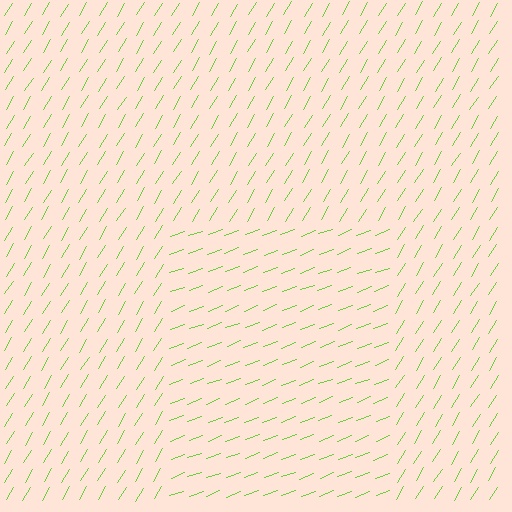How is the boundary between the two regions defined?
The boundary is defined purely by a change in line orientation (approximately 38 degrees difference). All lines are the same color and thickness.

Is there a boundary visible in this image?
Yes, there is a texture boundary formed by a change in line orientation.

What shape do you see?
I see a rectangle.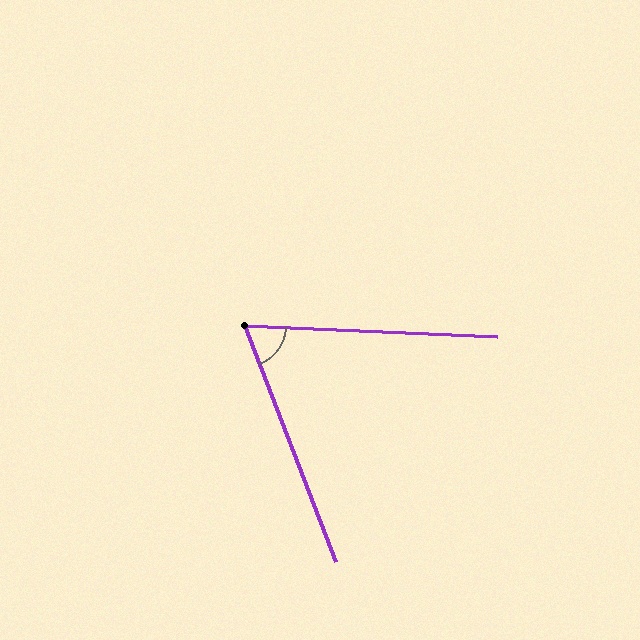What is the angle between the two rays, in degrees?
Approximately 66 degrees.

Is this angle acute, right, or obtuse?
It is acute.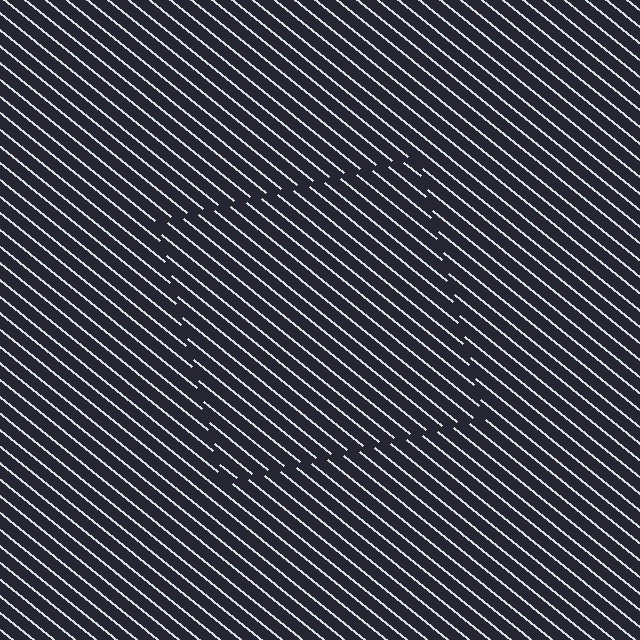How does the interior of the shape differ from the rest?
The interior of the shape contains the same grating, shifted by half a period — the contour is defined by the phase discontinuity where line-ends from the inner and outer gratings abut.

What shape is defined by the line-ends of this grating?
An illusory square. The interior of the shape contains the same grating, shifted by half a period — the contour is defined by the phase discontinuity where line-ends from the inner and outer gratings abut.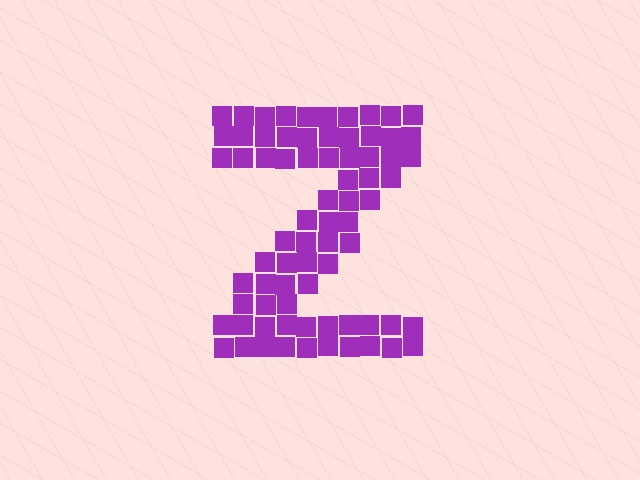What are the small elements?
The small elements are squares.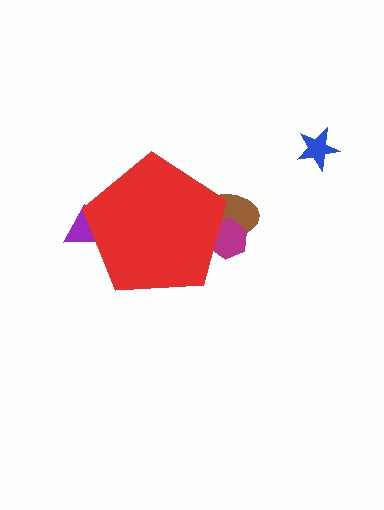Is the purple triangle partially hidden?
Yes, the purple triangle is partially hidden behind the red pentagon.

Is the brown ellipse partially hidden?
Yes, the brown ellipse is partially hidden behind the red pentagon.